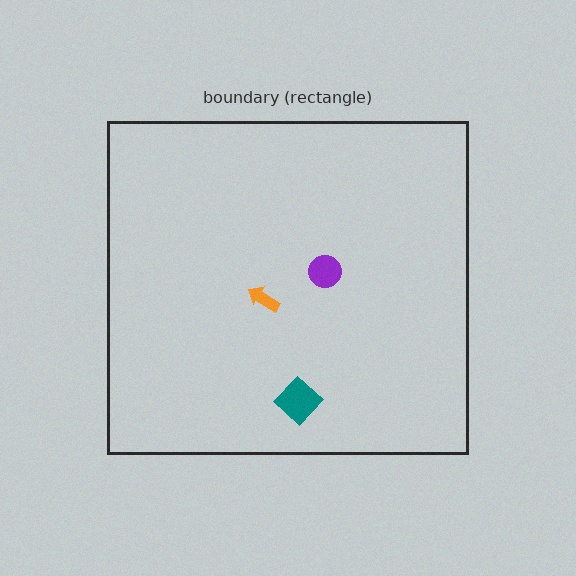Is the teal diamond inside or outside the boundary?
Inside.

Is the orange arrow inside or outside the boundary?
Inside.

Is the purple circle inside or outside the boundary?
Inside.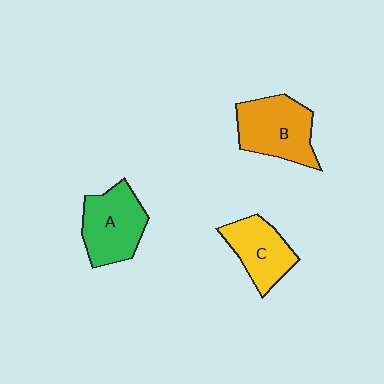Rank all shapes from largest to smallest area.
From largest to smallest: B (orange), A (green), C (yellow).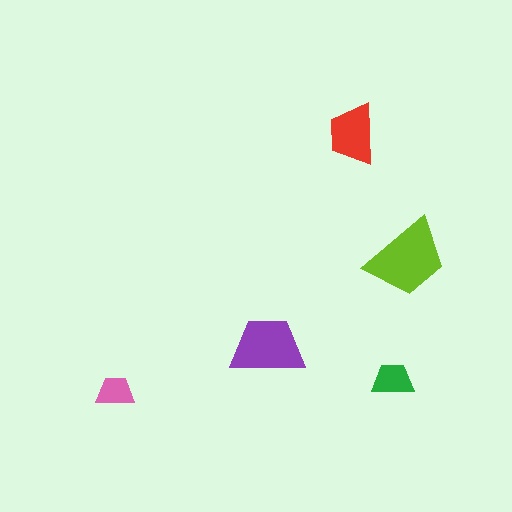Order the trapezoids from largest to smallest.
the lime one, the purple one, the red one, the green one, the pink one.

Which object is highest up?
The red trapezoid is topmost.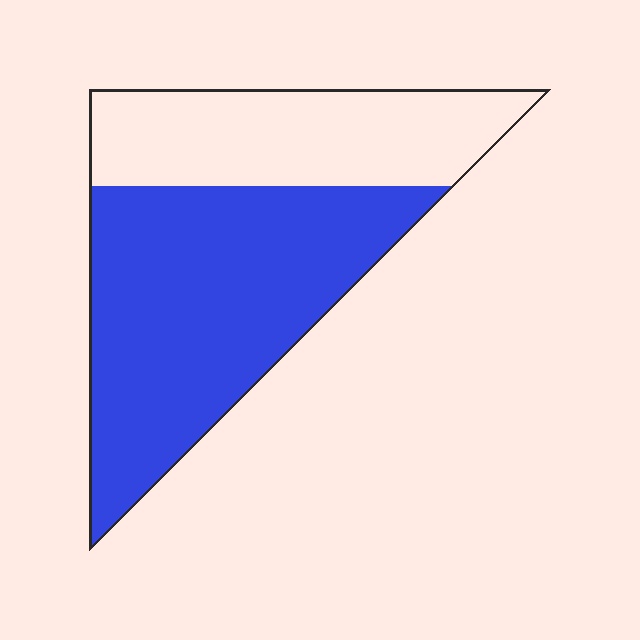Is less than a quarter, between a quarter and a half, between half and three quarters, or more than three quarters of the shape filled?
Between half and three quarters.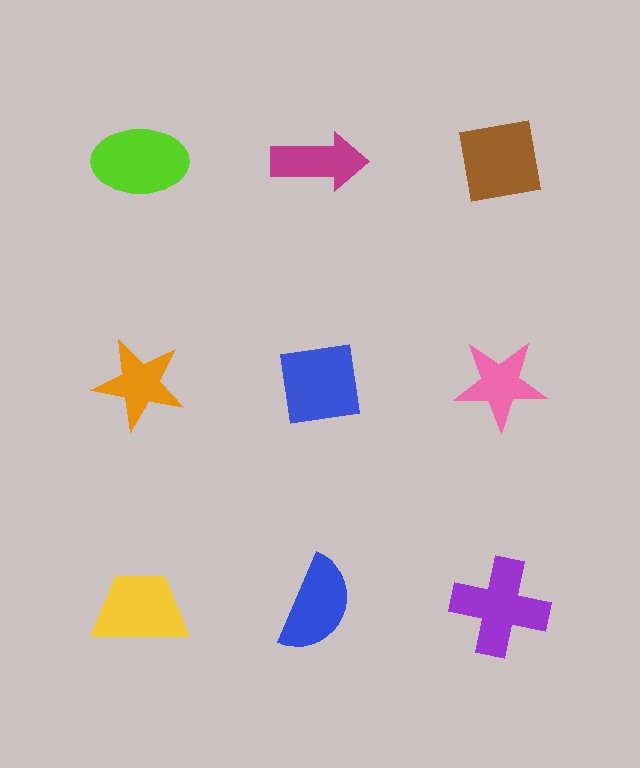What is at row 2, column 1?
An orange star.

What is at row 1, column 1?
A lime ellipse.